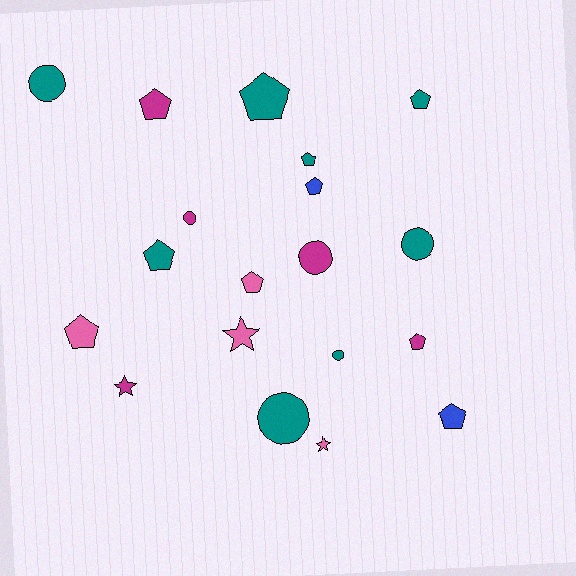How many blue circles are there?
There are no blue circles.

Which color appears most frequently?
Teal, with 8 objects.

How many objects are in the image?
There are 19 objects.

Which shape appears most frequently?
Pentagon, with 10 objects.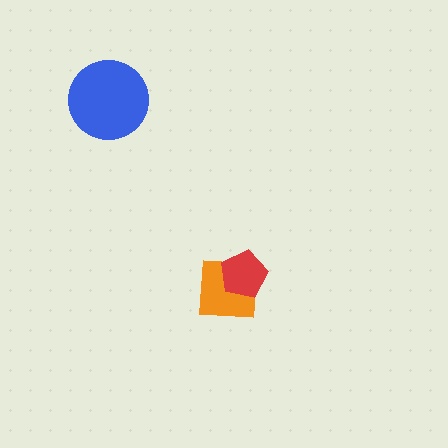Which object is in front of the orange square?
The red pentagon is in front of the orange square.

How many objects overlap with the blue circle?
0 objects overlap with the blue circle.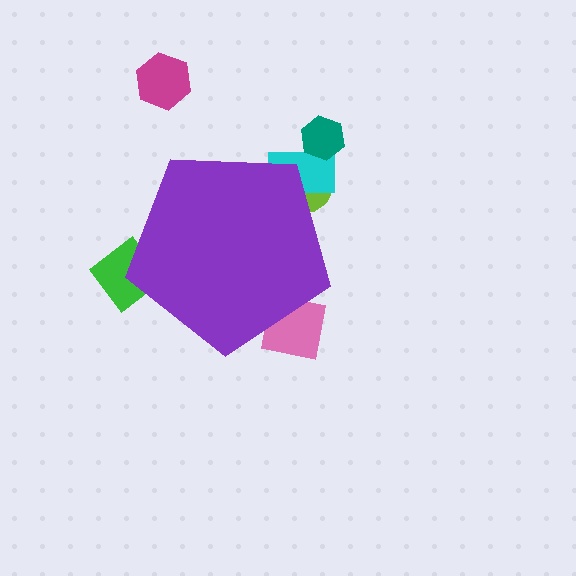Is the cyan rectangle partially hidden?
Yes, the cyan rectangle is partially hidden behind the purple pentagon.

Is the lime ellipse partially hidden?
Yes, the lime ellipse is partially hidden behind the purple pentagon.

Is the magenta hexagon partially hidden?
No, the magenta hexagon is fully visible.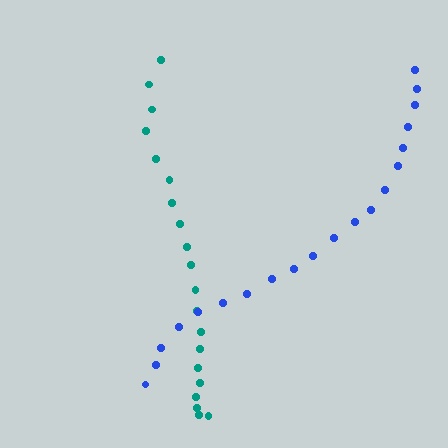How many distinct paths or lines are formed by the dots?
There are 2 distinct paths.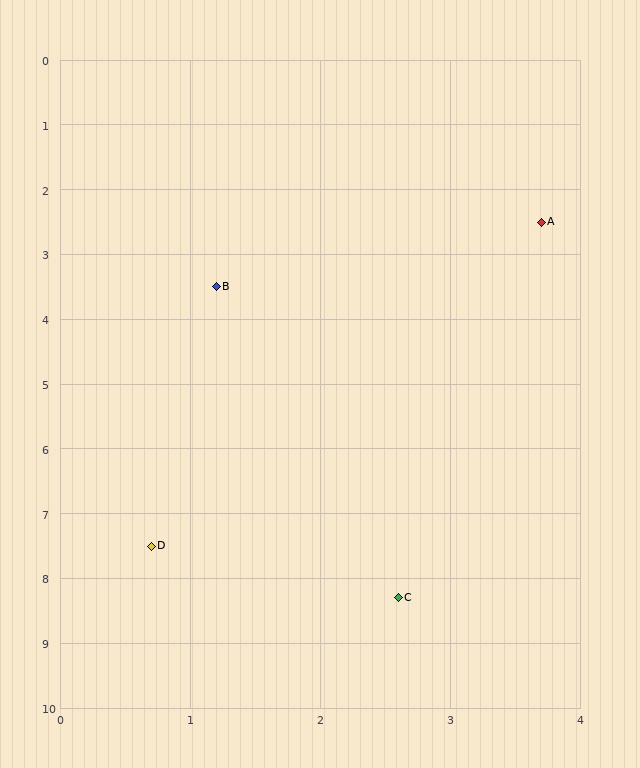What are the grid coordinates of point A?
Point A is at approximately (3.7, 2.5).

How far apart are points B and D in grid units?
Points B and D are about 4.0 grid units apart.